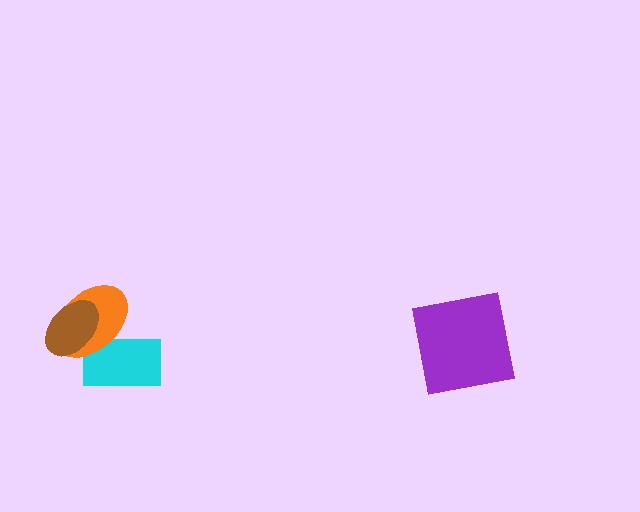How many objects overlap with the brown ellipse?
2 objects overlap with the brown ellipse.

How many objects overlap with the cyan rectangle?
2 objects overlap with the cyan rectangle.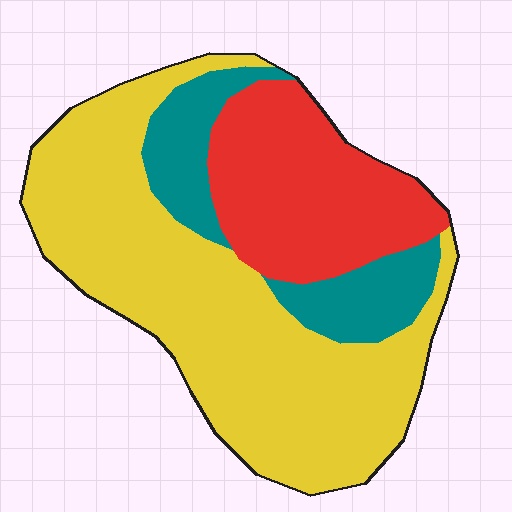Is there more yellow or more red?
Yellow.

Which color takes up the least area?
Teal, at roughly 15%.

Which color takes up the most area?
Yellow, at roughly 55%.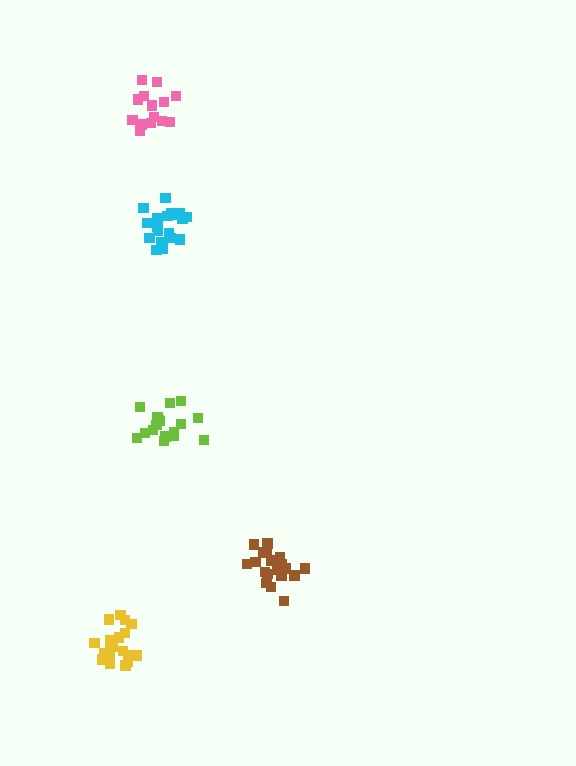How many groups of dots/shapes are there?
There are 5 groups.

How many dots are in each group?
Group 1: 20 dots, Group 2: 18 dots, Group 3: 15 dots, Group 4: 21 dots, Group 5: 19 dots (93 total).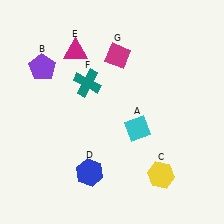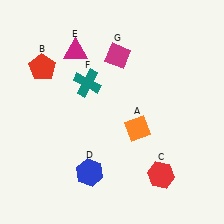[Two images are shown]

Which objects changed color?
A changed from cyan to orange. B changed from purple to red. C changed from yellow to red.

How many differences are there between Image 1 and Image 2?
There are 3 differences between the two images.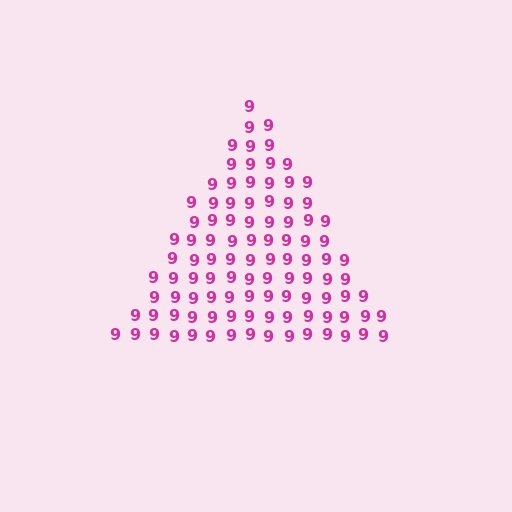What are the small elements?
The small elements are digit 9's.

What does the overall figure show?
The overall figure shows a triangle.